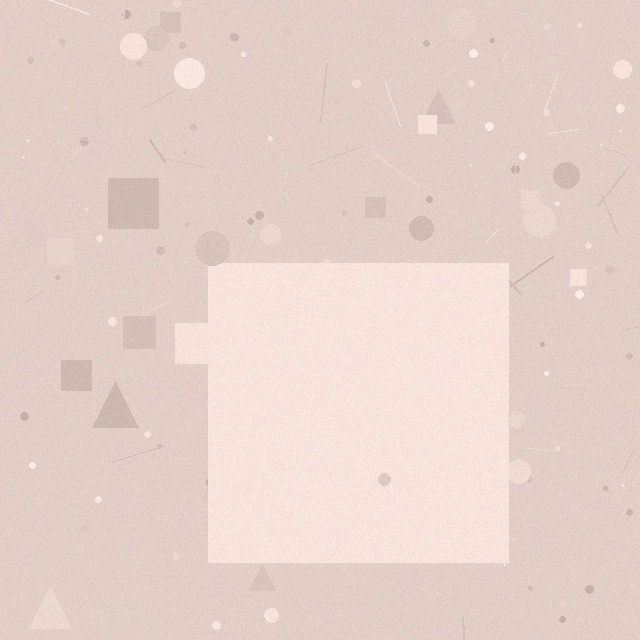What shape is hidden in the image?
A square is hidden in the image.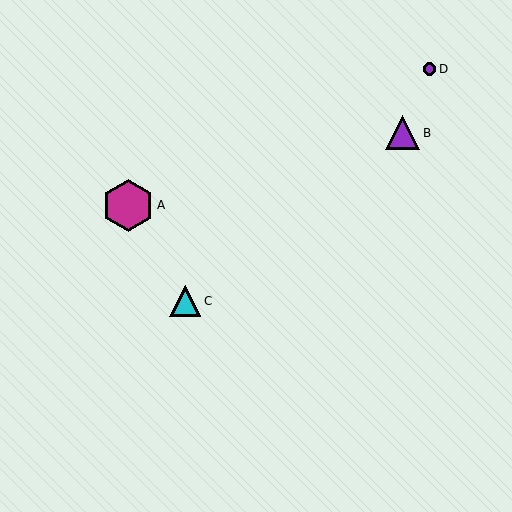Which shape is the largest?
The magenta hexagon (labeled A) is the largest.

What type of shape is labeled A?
Shape A is a magenta hexagon.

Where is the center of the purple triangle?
The center of the purple triangle is at (403, 133).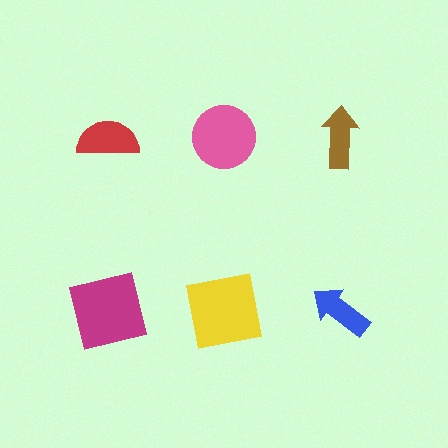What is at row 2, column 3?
A blue arrow.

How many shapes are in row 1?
3 shapes.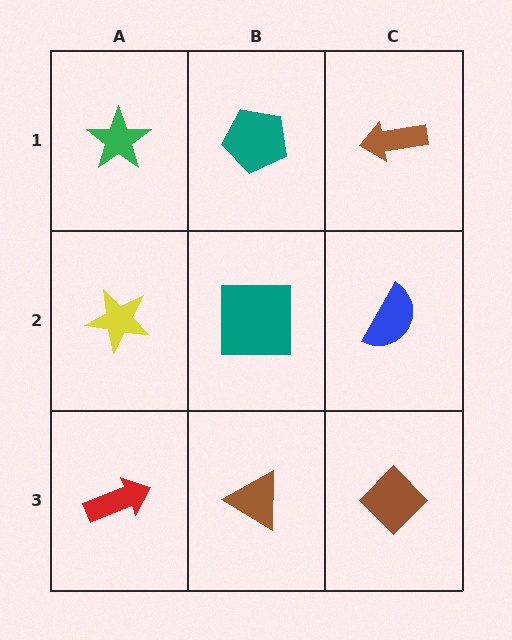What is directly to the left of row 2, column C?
A teal square.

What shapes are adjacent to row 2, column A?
A green star (row 1, column A), a red arrow (row 3, column A), a teal square (row 2, column B).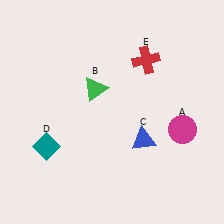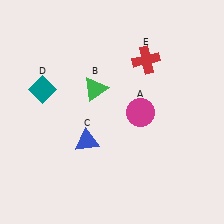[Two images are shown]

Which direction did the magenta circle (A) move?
The magenta circle (A) moved left.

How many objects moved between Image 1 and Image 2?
3 objects moved between the two images.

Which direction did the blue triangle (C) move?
The blue triangle (C) moved left.